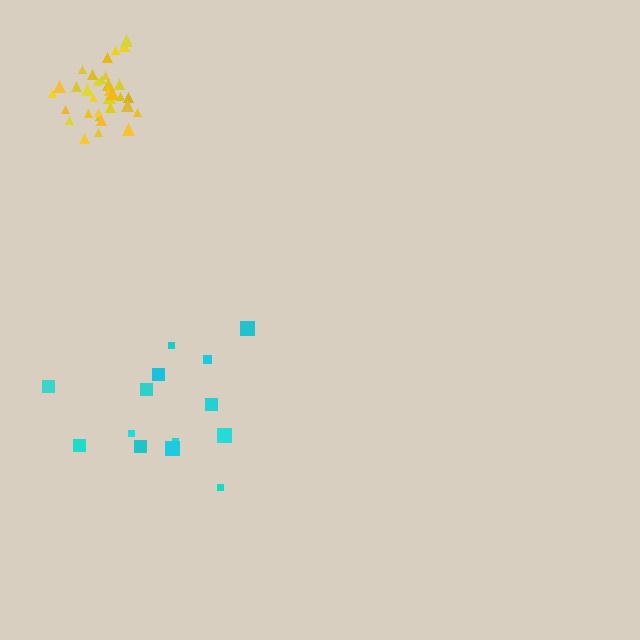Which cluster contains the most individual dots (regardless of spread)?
Yellow (33).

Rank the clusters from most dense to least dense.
yellow, cyan.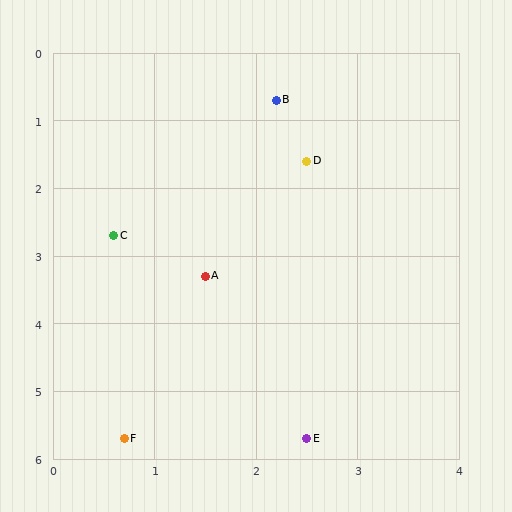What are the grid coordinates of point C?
Point C is at approximately (0.6, 2.7).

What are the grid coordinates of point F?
Point F is at approximately (0.7, 5.7).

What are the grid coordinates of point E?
Point E is at approximately (2.5, 5.7).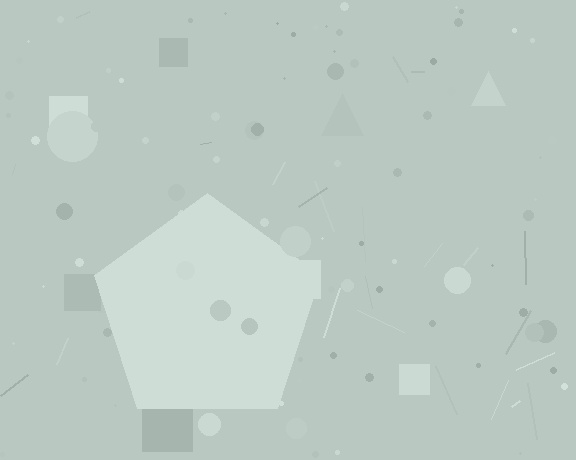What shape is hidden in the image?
A pentagon is hidden in the image.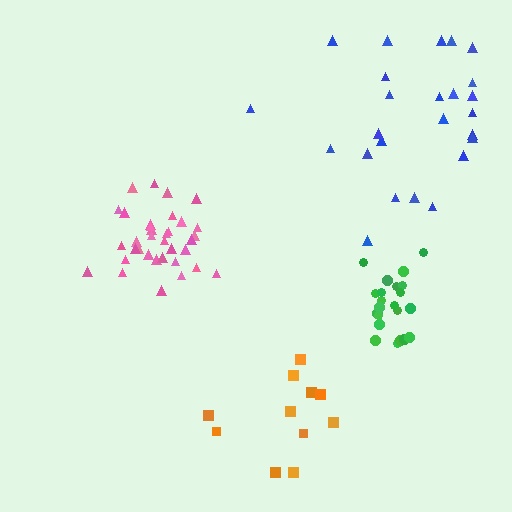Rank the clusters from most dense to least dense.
green, pink, blue, orange.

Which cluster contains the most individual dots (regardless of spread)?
Pink (35).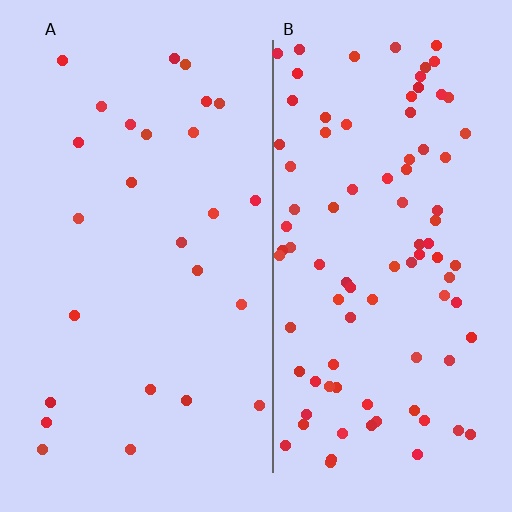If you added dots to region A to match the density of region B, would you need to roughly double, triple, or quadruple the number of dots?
Approximately quadruple.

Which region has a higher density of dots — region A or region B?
B (the right).